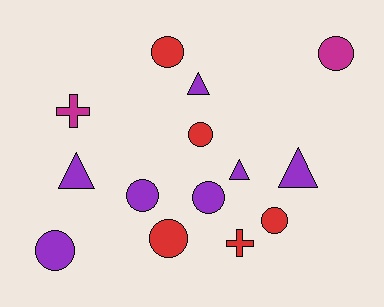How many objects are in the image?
There are 14 objects.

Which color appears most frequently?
Purple, with 7 objects.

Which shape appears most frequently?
Circle, with 8 objects.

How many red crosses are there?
There is 1 red cross.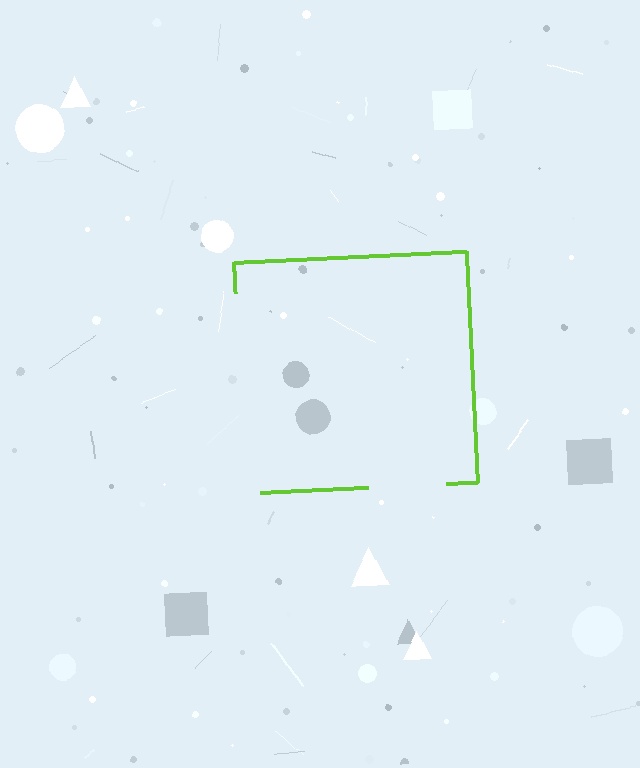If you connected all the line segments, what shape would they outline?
They would outline a square.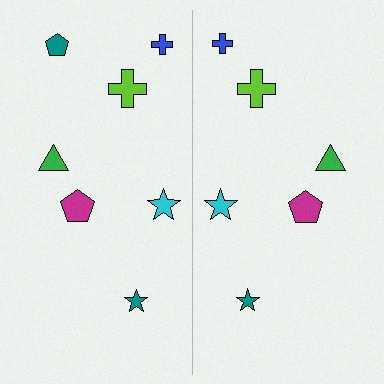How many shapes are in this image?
There are 13 shapes in this image.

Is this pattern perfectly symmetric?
No, the pattern is not perfectly symmetric. A teal pentagon is missing from the right side.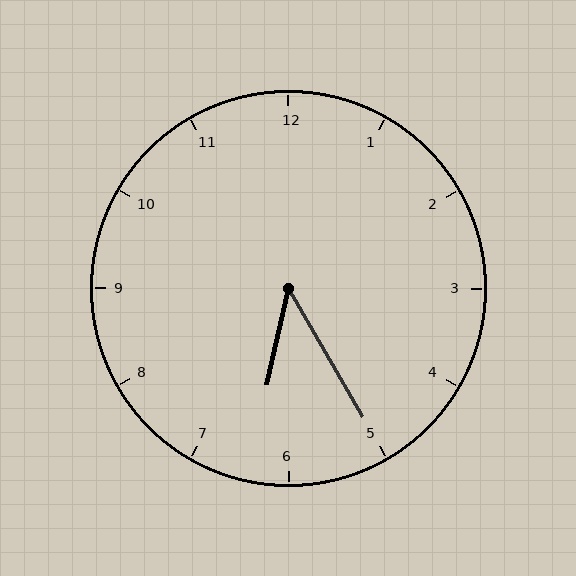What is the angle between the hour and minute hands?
Approximately 42 degrees.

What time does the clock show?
6:25.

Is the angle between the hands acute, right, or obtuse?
It is acute.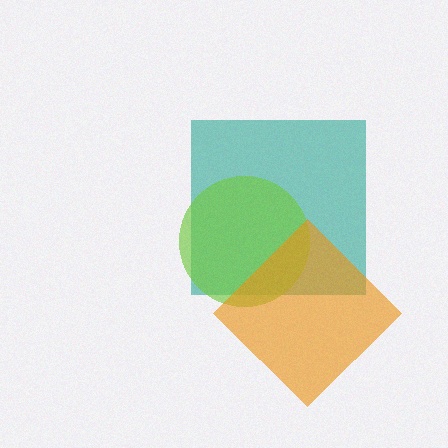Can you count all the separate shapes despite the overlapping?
Yes, there are 3 separate shapes.